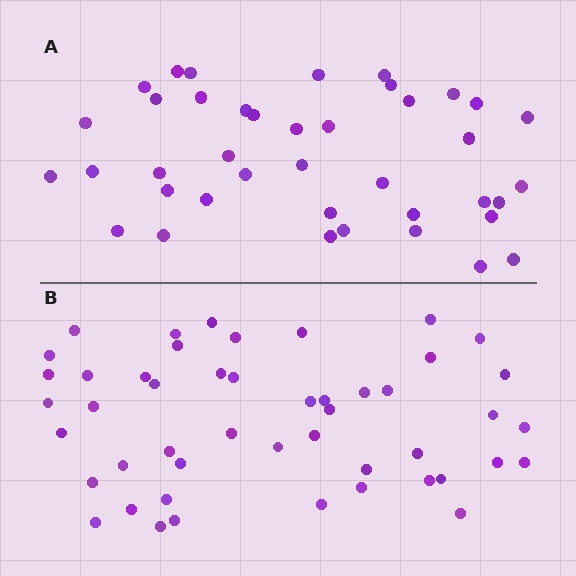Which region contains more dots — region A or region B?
Region B (the bottom region) has more dots.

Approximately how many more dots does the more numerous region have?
Region B has roughly 8 or so more dots than region A.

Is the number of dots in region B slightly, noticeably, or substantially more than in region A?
Region B has only slightly more — the two regions are fairly close. The ratio is roughly 1.2 to 1.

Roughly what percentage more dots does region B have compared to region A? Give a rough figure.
About 20% more.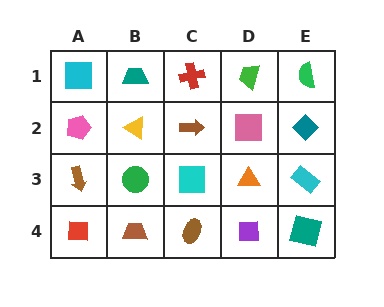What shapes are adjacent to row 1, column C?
A brown arrow (row 2, column C), a teal trapezoid (row 1, column B), a green trapezoid (row 1, column D).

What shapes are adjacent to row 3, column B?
A yellow triangle (row 2, column B), a brown trapezoid (row 4, column B), a brown arrow (row 3, column A), a cyan square (row 3, column C).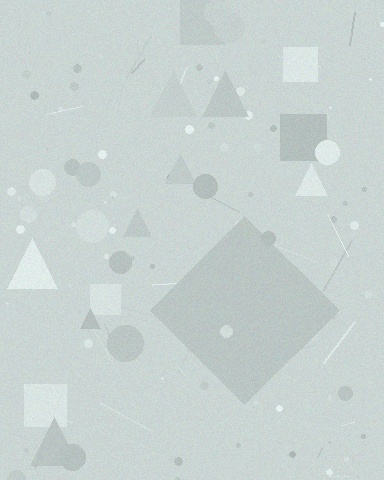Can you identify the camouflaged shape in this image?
The camouflaged shape is a diamond.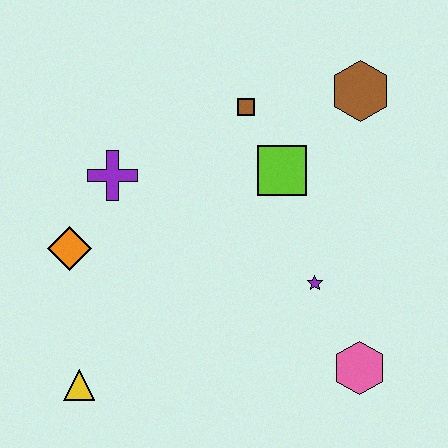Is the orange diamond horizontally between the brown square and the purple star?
No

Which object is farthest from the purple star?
The yellow triangle is farthest from the purple star.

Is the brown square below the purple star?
No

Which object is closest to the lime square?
The brown square is closest to the lime square.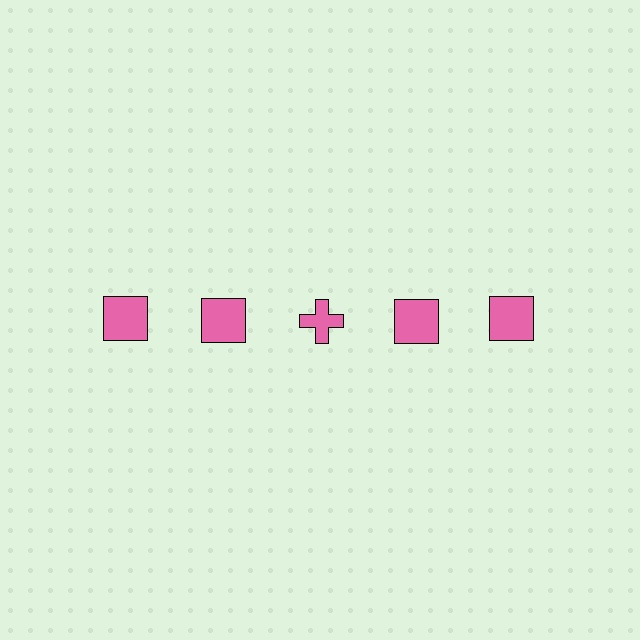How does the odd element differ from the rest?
It has a different shape: cross instead of square.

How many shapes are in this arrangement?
There are 5 shapes arranged in a grid pattern.